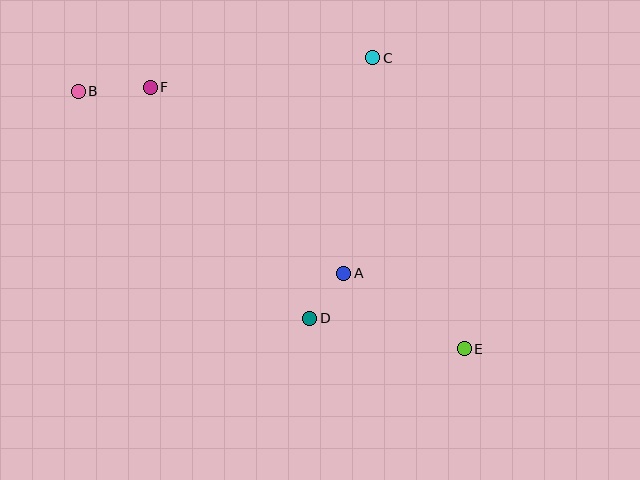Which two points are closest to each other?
Points A and D are closest to each other.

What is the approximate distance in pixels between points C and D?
The distance between C and D is approximately 268 pixels.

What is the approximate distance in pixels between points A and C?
The distance between A and C is approximately 217 pixels.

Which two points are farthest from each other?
Points B and E are farthest from each other.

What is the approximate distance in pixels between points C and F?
The distance between C and F is approximately 225 pixels.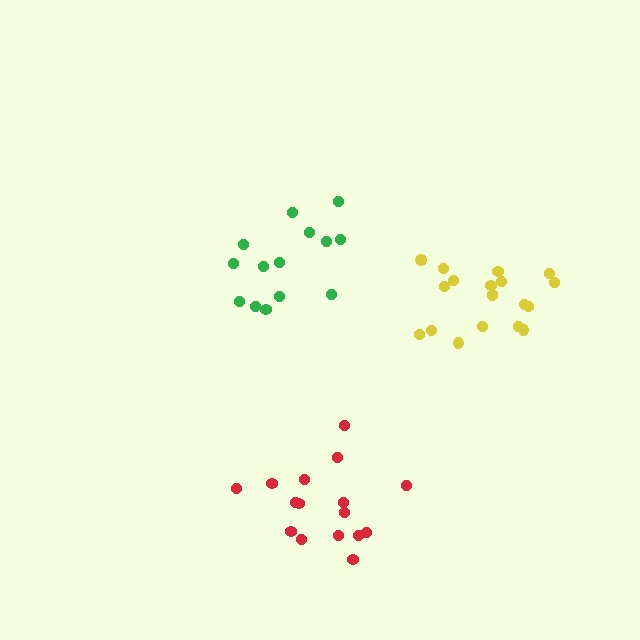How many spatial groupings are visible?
There are 3 spatial groupings.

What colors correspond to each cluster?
The clusters are colored: yellow, green, red.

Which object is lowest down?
The red cluster is bottommost.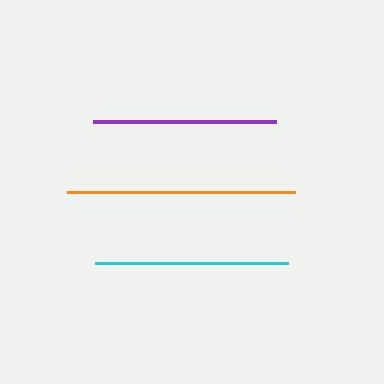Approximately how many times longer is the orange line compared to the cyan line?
The orange line is approximately 1.2 times the length of the cyan line.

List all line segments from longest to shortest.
From longest to shortest: orange, cyan, purple.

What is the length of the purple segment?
The purple segment is approximately 182 pixels long.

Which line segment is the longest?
The orange line is the longest at approximately 228 pixels.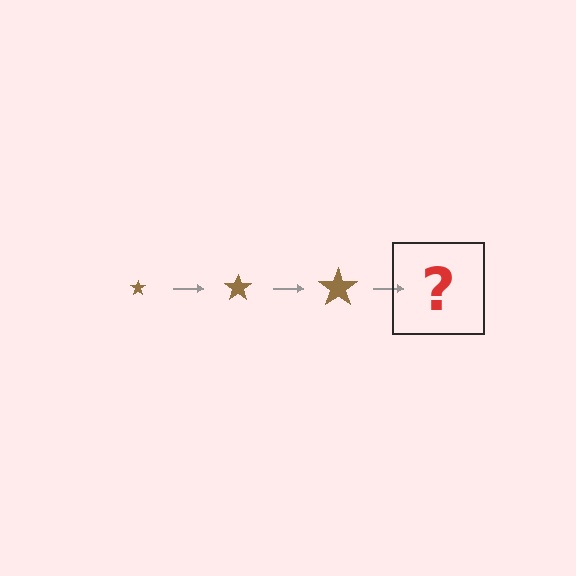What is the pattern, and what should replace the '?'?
The pattern is that the star gets progressively larger each step. The '?' should be a brown star, larger than the previous one.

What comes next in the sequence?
The next element should be a brown star, larger than the previous one.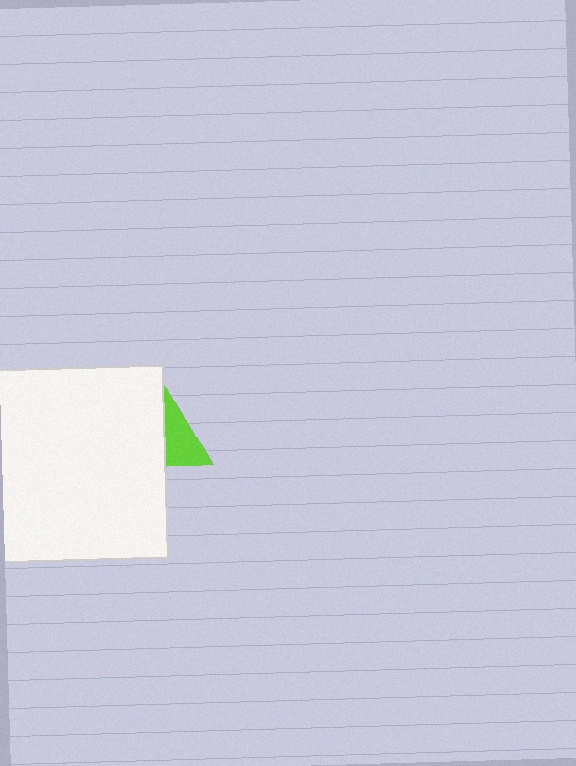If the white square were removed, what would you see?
You would see the complete lime triangle.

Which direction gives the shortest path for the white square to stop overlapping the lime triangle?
Moving left gives the shortest separation.